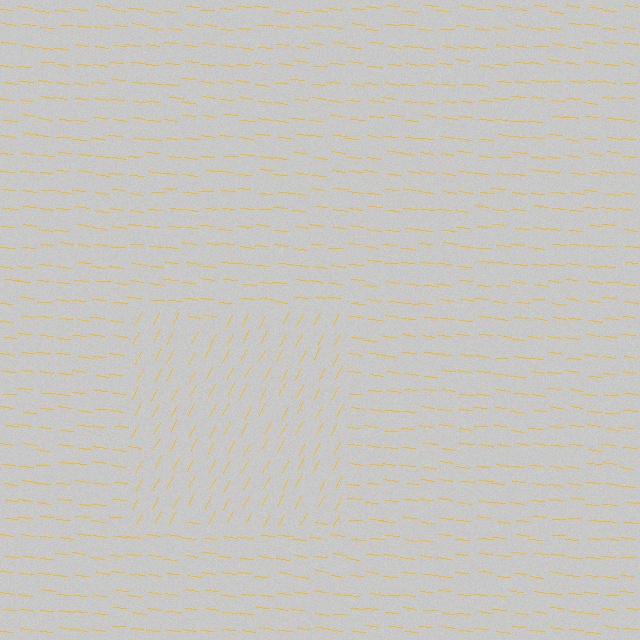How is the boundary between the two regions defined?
The boundary is defined purely by a change in line orientation (approximately 67 degrees difference). All lines are the same color and thickness.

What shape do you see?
I see a rectangle.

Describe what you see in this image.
The image is filled with small yellow line segments. A rectangle region in the image has lines oriented differently from the surrounding lines, creating a visible texture boundary.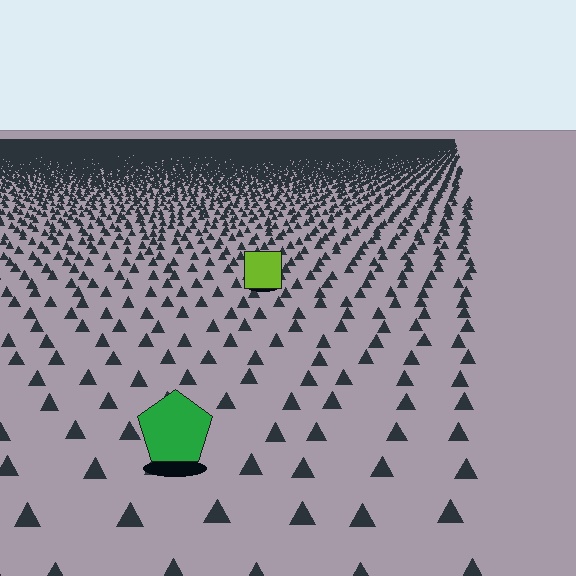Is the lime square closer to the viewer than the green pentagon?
No. The green pentagon is closer — you can tell from the texture gradient: the ground texture is coarser near it.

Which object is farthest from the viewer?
The lime square is farthest from the viewer. It appears smaller and the ground texture around it is denser.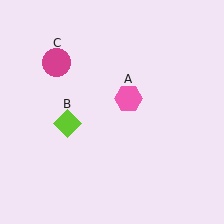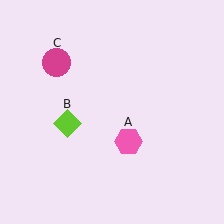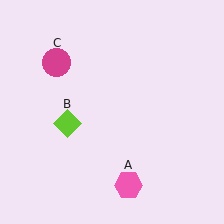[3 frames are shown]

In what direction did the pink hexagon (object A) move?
The pink hexagon (object A) moved down.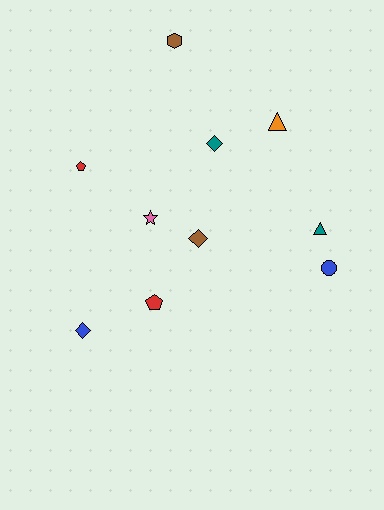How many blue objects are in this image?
There are 2 blue objects.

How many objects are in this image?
There are 10 objects.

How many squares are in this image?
There are no squares.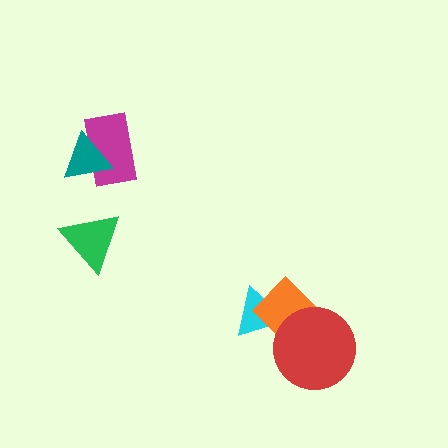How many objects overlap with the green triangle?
0 objects overlap with the green triangle.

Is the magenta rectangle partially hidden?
Yes, it is partially covered by another shape.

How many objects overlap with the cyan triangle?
1 object overlaps with the cyan triangle.